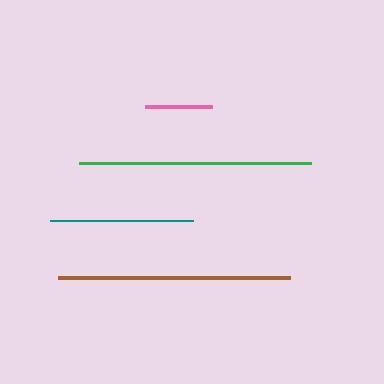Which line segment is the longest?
The brown line is the longest at approximately 232 pixels.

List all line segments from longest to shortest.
From longest to shortest: brown, green, teal, pink.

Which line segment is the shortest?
The pink line is the shortest at approximately 68 pixels.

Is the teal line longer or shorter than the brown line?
The brown line is longer than the teal line.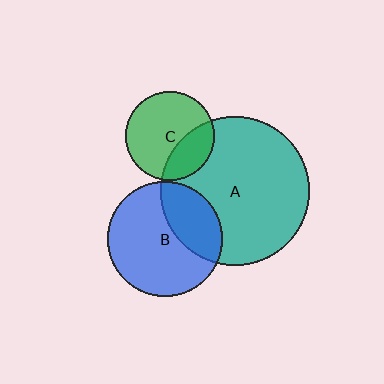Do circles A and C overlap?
Yes.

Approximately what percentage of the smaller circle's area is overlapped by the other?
Approximately 30%.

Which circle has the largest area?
Circle A (teal).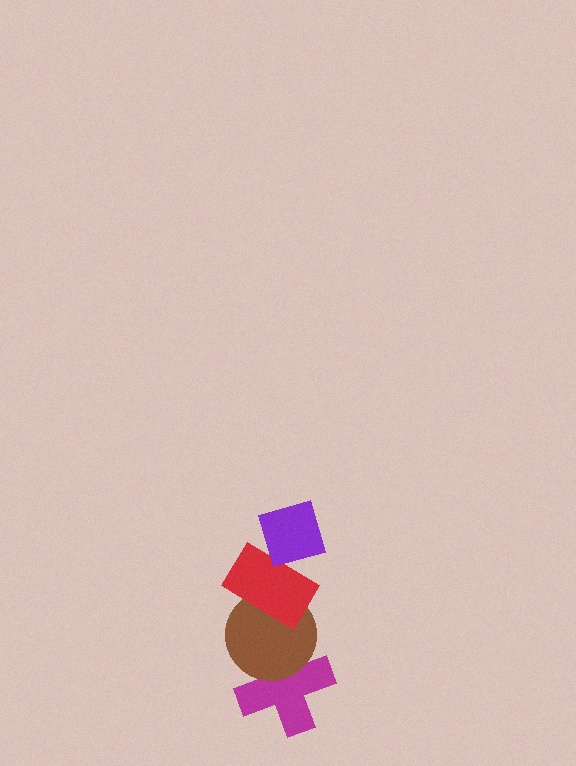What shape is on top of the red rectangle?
The purple diamond is on top of the red rectangle.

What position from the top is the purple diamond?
The purple diamond is 1st from the top.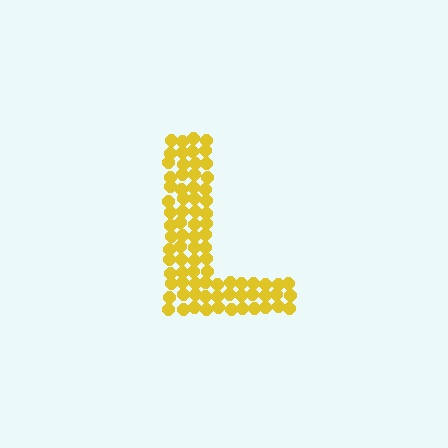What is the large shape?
The large shape is the letter L.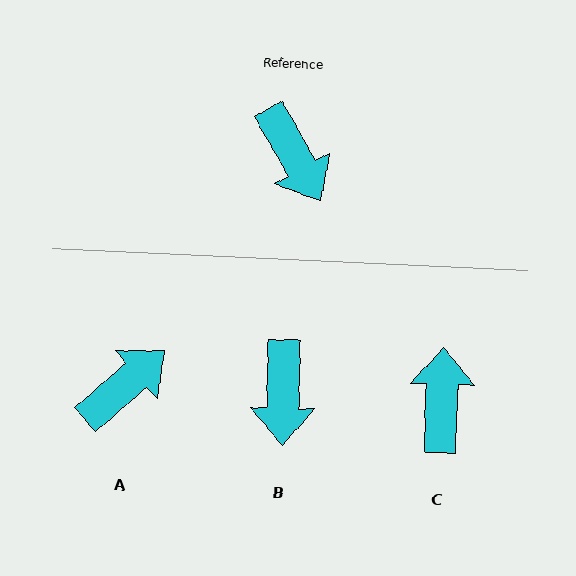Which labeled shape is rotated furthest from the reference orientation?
C, about 148 degrees away.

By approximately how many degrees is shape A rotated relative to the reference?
Approximately 101 degrees counter-clockwise.